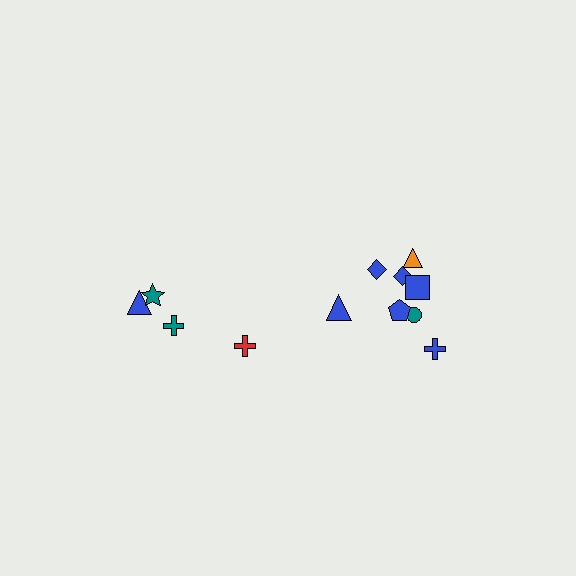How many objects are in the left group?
There are 4 objects.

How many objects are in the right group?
There are 8 objects.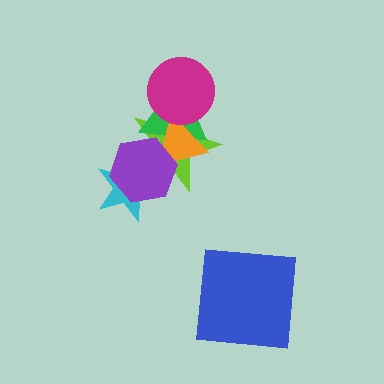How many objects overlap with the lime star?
5 objects overlap with the lime star.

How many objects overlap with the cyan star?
2 objects overlap with the cyan star.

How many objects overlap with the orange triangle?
4 objects overlap with the orange triangle.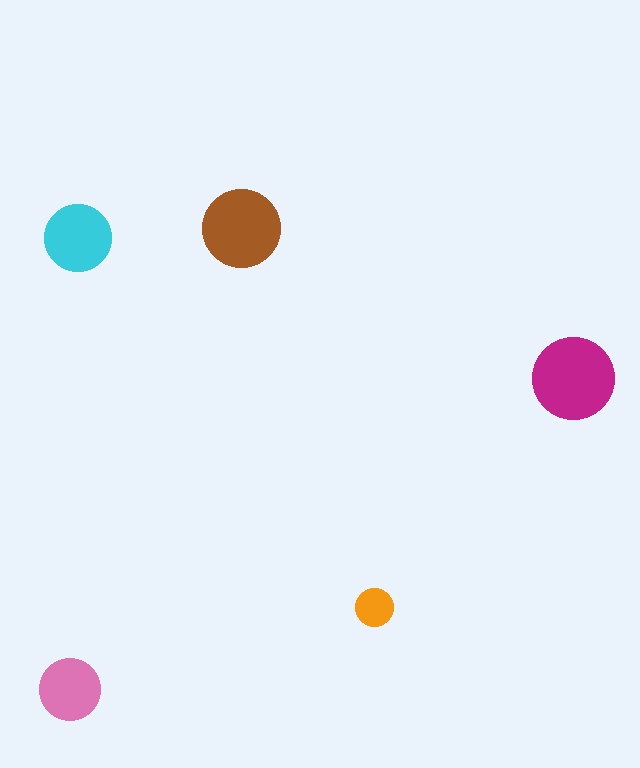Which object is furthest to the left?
The pink circle is leftmost.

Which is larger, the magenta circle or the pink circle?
The magenta one.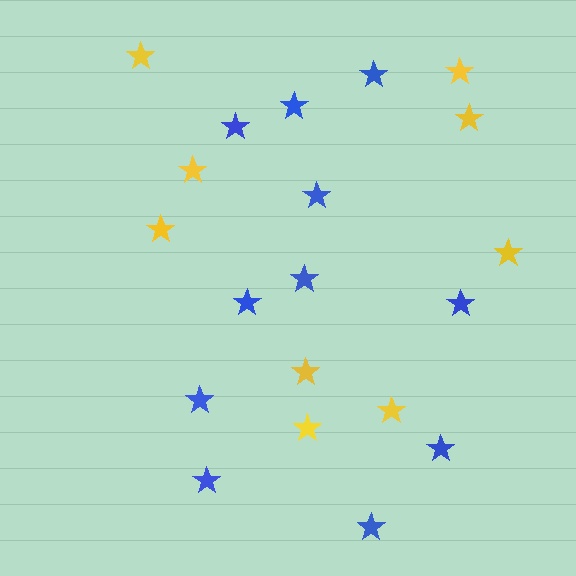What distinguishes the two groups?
There are 2 groups: one group of blue stars (11) and one group of yellow stars (9).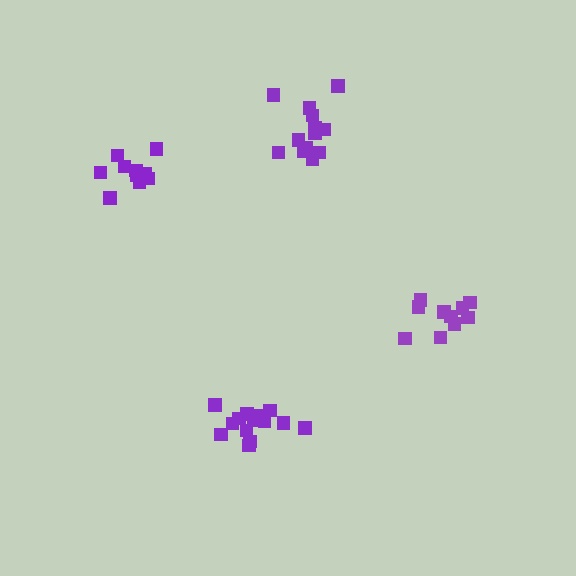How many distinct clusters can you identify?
There are 4 distinct clusters.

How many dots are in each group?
Group 1: 11 dots, Group 2: 10 dots, Group 3: 13 dots, Group 4: 15 dots (49 total).